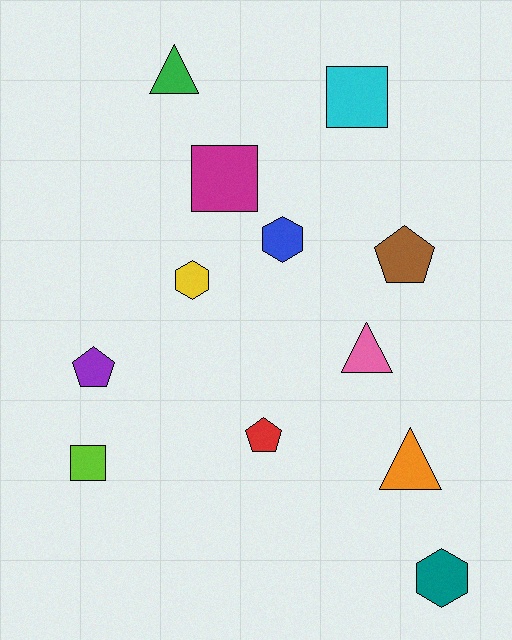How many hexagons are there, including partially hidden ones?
There are 3 hexagons.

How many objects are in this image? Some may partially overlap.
There are 12 objects.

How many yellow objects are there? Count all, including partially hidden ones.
There is 1 yellow object.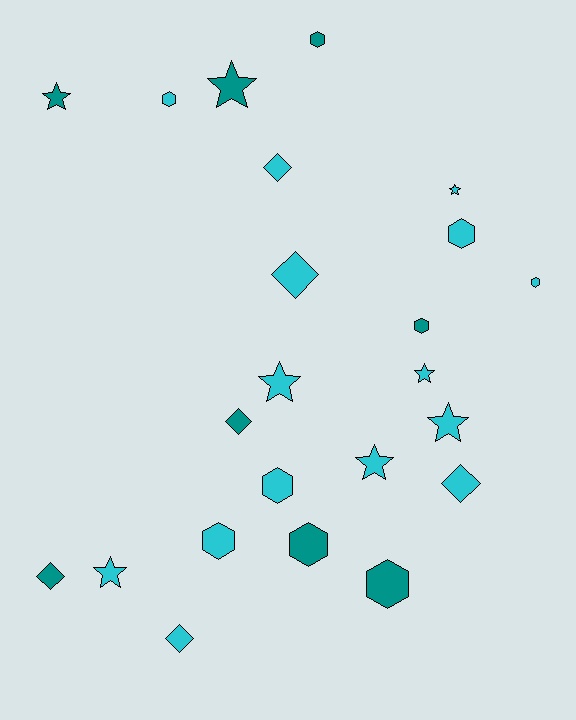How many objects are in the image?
There are 23 objects.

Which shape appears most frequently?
Hexagon, with 9 objects.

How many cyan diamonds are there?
There are 4 cyan diamonds.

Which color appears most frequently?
Cyan, with 15 objects.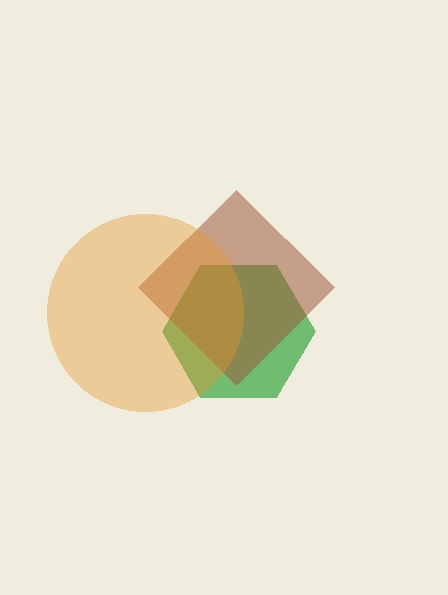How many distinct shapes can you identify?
There are 3 distinct shapes: a green hexagon, a brown diamond, an orange circle.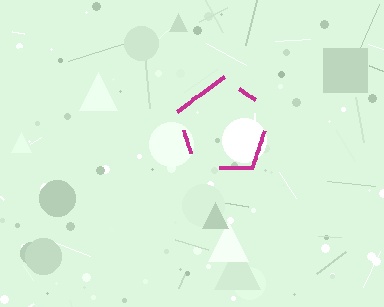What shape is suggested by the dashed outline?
The dashed outline suggests a pentagon.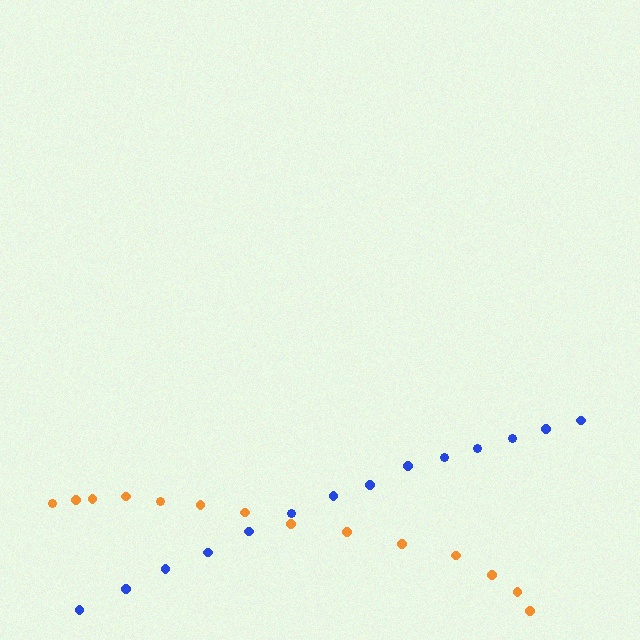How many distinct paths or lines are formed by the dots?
There are 2 distinct paths.